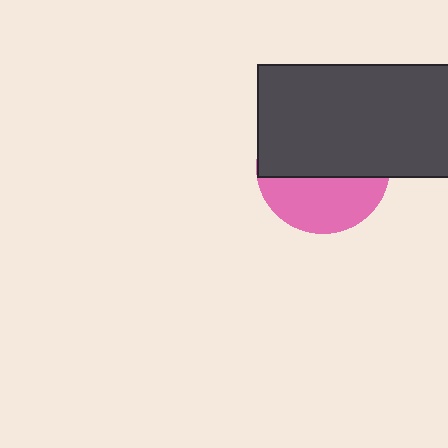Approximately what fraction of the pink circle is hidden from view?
Roughly 60% of the pink circle is hidden behind the dark gray rectangle.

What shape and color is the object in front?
The object in front is a dark gray rectangle.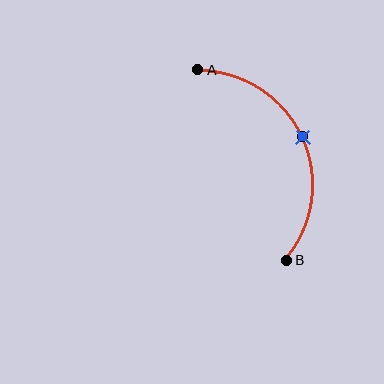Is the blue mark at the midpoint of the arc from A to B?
Yes. The blue mark lies on the arc at equal arc-length from both A and B — it is the arc midpoint.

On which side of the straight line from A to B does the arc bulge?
The arc bulges to the right of the straight line connecting A and B.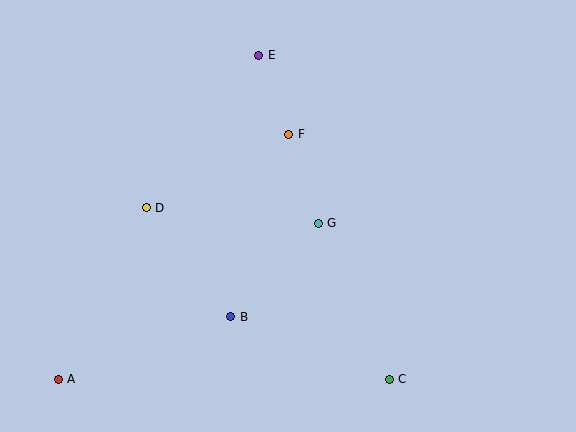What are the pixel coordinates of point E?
Point E is at (259, 55).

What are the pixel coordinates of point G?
Point G is at (318, 223).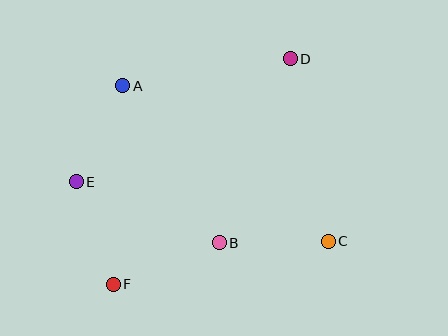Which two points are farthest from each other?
Points D and F are farthest from each other.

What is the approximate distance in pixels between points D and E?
The distance between D and E is approximately 246 pixels.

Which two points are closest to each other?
Points A and E are closest to each other.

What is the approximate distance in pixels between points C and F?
The distance between C and F is approximately 219 pixels.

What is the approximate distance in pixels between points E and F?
The distance between E and F is approximately 109 pixels.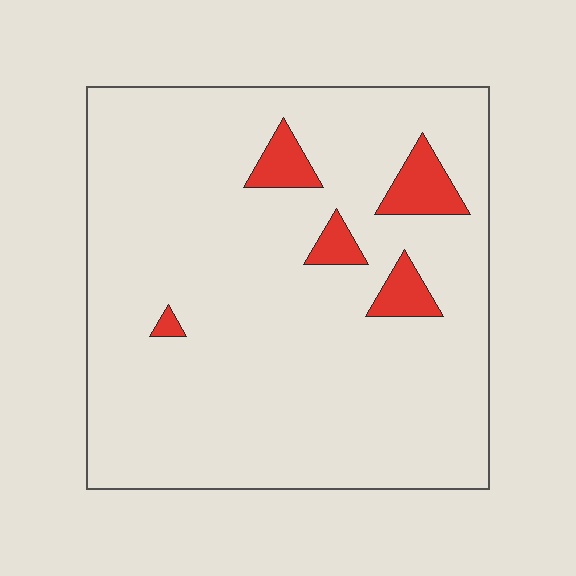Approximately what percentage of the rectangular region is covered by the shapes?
Approximately 10%.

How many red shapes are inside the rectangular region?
5.